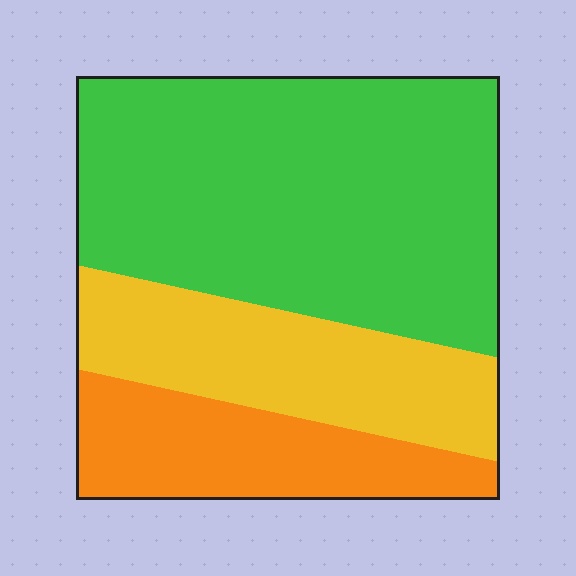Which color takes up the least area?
Orange, at roughly 20%.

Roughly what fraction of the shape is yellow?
Yellow covers roughly 25% of the shape.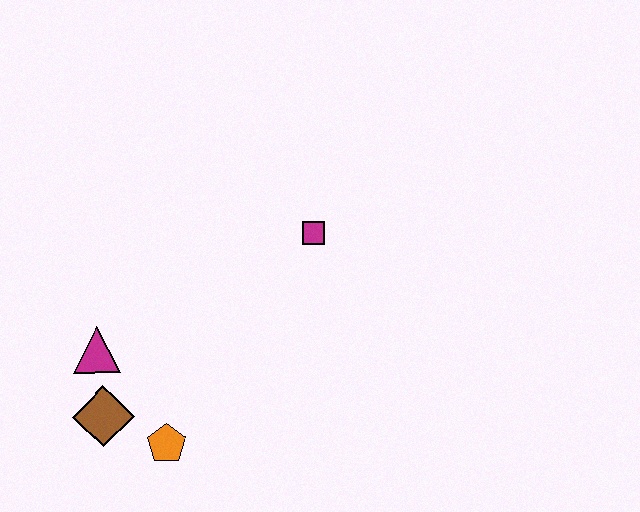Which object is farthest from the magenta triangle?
The magenta square is farthest from the magenta triangle.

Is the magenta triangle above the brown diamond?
Yes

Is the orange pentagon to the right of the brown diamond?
Yes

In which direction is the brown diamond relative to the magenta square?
The brown diamond is to the left of the magenta square.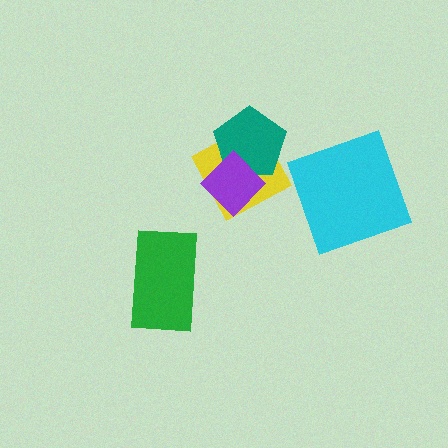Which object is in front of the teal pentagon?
The purple diamond is in front of the teal pentagon.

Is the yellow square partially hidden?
Yes, it is partially covered by another shape.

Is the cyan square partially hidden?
No, no other shape covers it.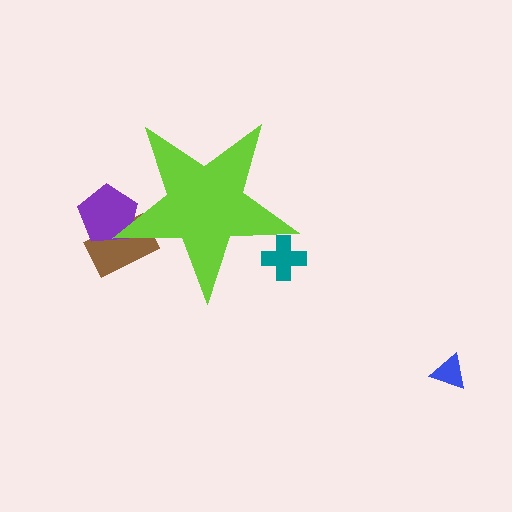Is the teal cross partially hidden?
Yes, the teal cross is partially hidden behind the lime star.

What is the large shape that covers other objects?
A lime star.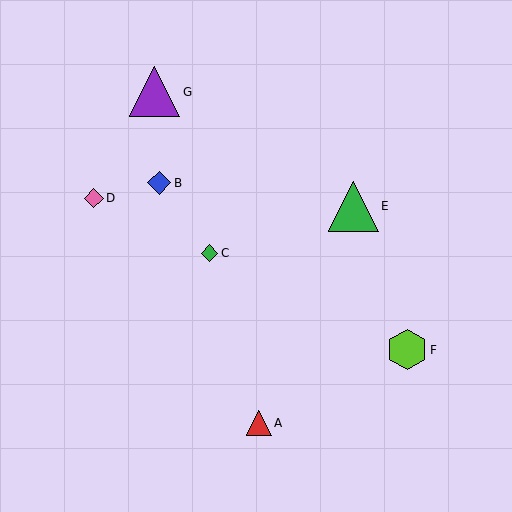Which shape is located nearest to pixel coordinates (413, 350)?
The lime hexagon (labeled F) at (407, 350) is nearest to that location.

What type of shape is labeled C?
Shape C is a green diamond.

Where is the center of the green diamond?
The center of the green diamond is at (209, 253).